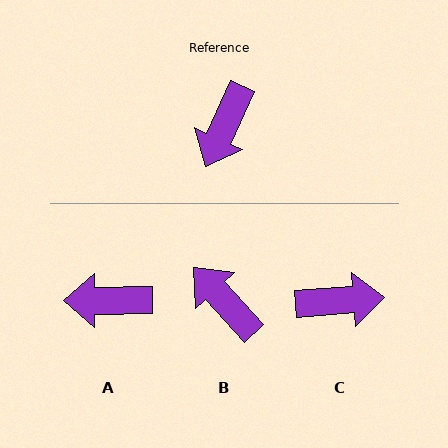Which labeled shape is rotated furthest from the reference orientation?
C, about 119 degrees away.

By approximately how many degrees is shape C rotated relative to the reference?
Approximately 119 degrees counter-clockwise.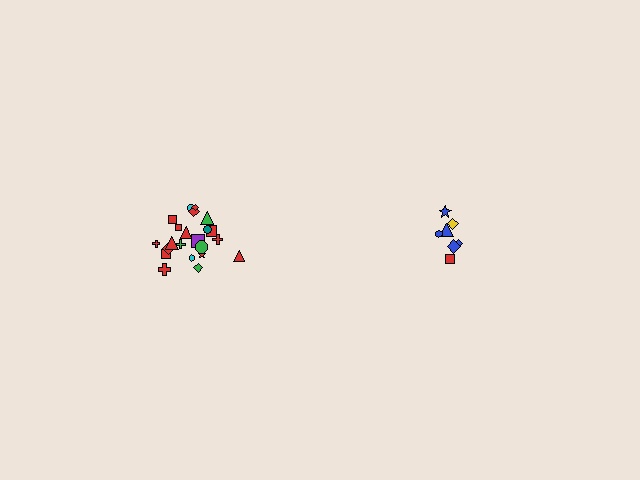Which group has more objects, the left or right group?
The left group.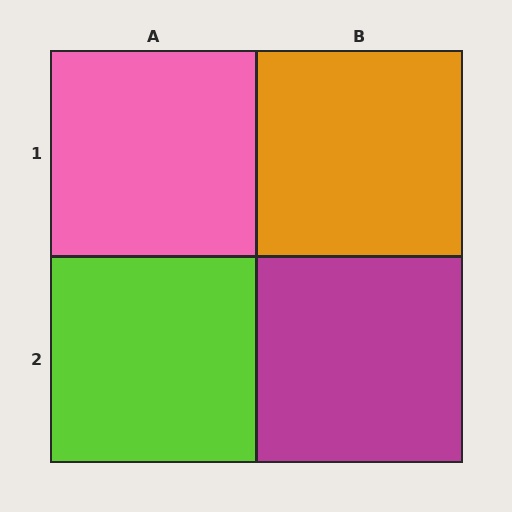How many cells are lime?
1 cell is lime.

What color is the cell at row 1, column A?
Pink.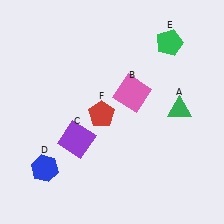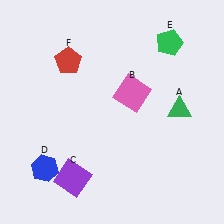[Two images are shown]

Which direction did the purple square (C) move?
The purple square (C) moved down.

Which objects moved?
The objects that moved are: the purple square (C), the red pentagon (F).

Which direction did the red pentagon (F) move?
The red pentagon (F) moved up.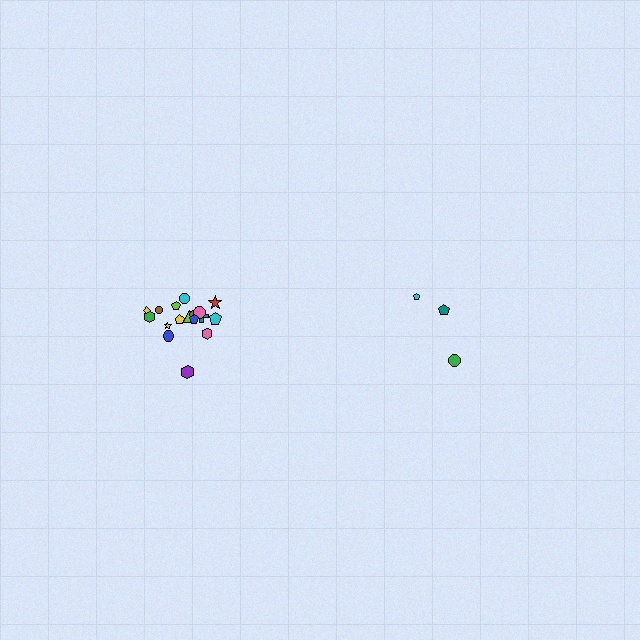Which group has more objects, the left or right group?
The left group.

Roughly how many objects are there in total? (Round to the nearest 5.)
Roughly 20 objects in total.